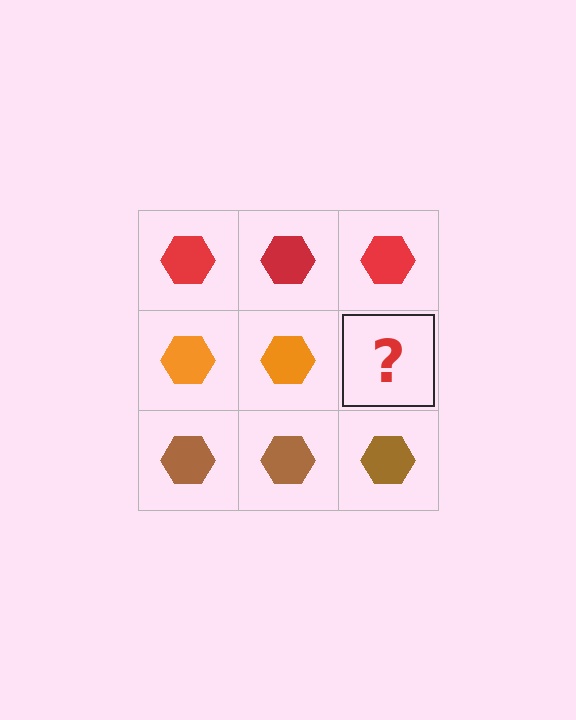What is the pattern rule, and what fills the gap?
The rule is that each row has a consistent color. The gap should be filled with an orange hexagon.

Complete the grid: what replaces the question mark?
The question mark should be replaced with an orange hexagon.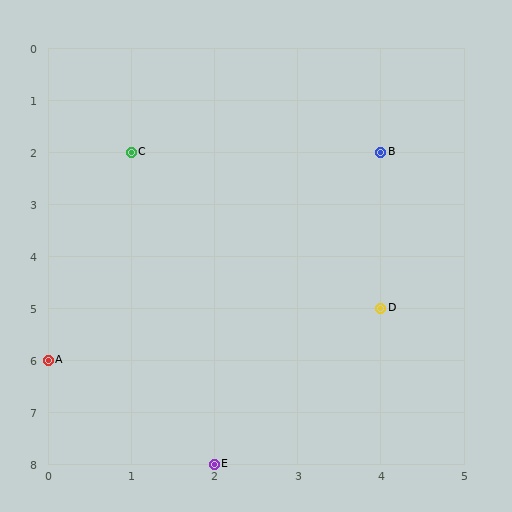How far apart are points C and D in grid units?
Points C and D are 3 columns and 3 rows apart (about 4.2 grid units diagonally).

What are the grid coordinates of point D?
Point D is at grid coordinates (4, 5).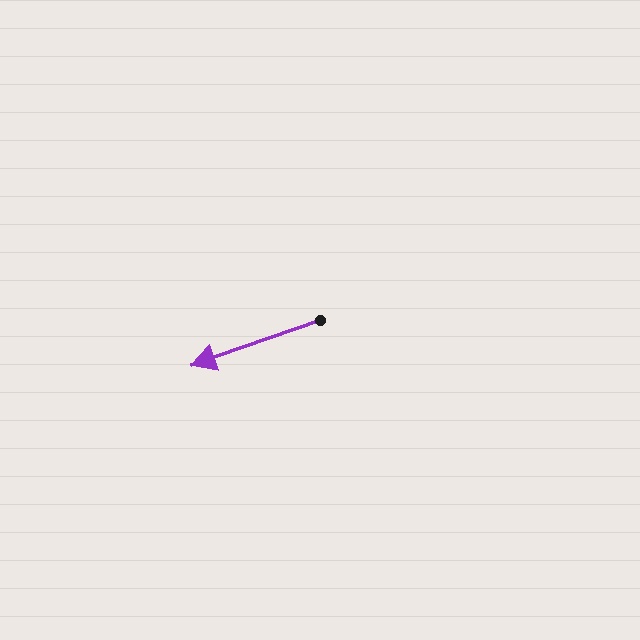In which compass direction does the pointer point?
West.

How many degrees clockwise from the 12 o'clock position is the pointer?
Approximately 251 degrees.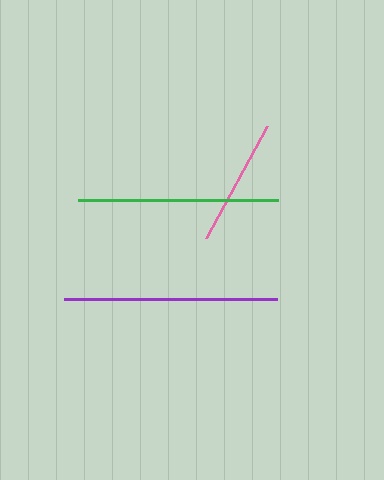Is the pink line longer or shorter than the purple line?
The purple line is longer than the pink line.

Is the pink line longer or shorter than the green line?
The green line is longer than the pink line.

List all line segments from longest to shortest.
From longest to shortest: purple, green, pink.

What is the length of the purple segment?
The purple segment is approximately 213 pixels long.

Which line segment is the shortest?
The pink line is the shortest at approximately 127 pixels.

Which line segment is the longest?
The purple line is the longest at approximately 213 pixels.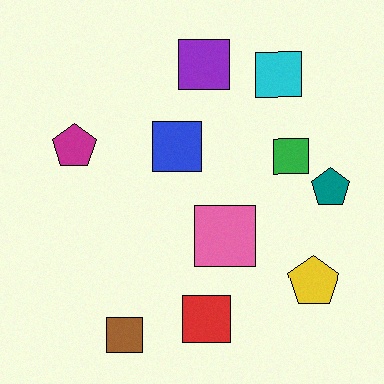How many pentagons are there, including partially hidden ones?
There are 3 pentagons.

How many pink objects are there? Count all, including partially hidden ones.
There is 1 pink object.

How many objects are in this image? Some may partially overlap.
There are 10 objects.